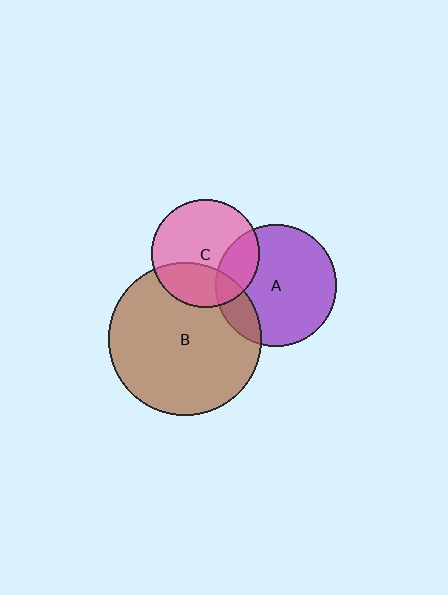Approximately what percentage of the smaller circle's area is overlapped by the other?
Approximately 15%.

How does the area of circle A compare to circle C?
Approximately 1.3 times.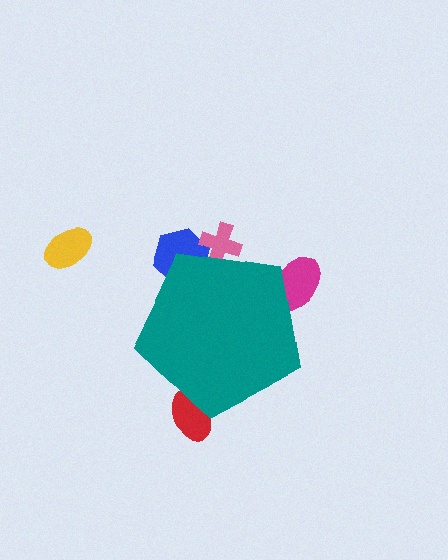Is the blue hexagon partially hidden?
Yes, the blue hexagon is partially hidden behind the teal pentagon.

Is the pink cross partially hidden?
Yes, the pink cross is partially hidden behind the teal pentagon.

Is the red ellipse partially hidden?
Yes, the red ellipse is partially hidden behind the teal pentagon.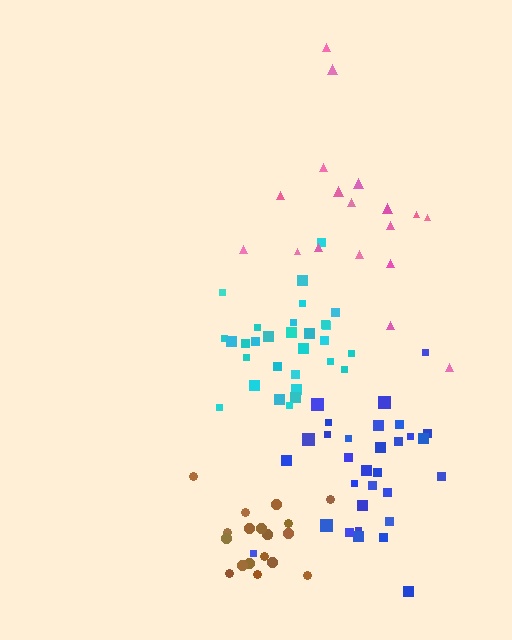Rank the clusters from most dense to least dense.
brown, cyan, blue, pink.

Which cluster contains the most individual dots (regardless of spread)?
Blue (31).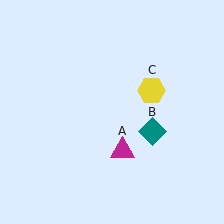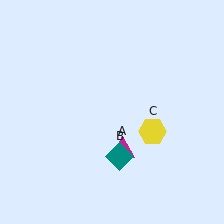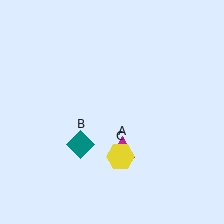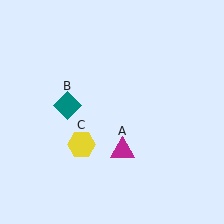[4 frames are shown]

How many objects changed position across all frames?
2 objects changed position: teal diamond (object B), yellow hexagon (object C).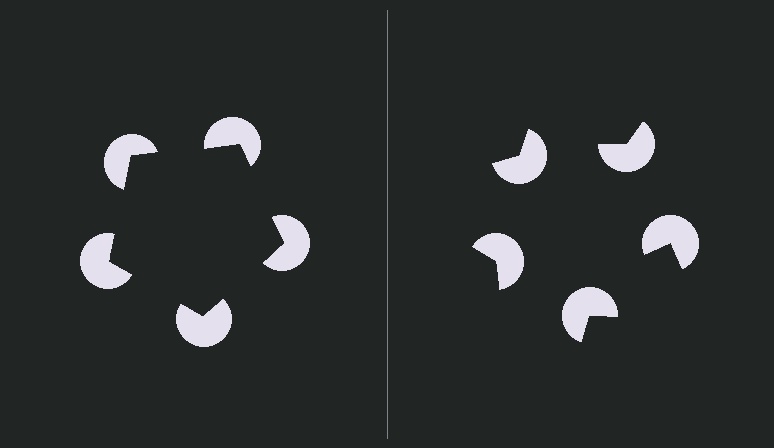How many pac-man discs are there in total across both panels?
10 — 5 on each side.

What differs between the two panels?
The pac-man discs are positioned identically on both sides; only the wedge orientations differ. On the left they align to a pentagon; on the right they are misaligned.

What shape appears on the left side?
An illusory pentagon.